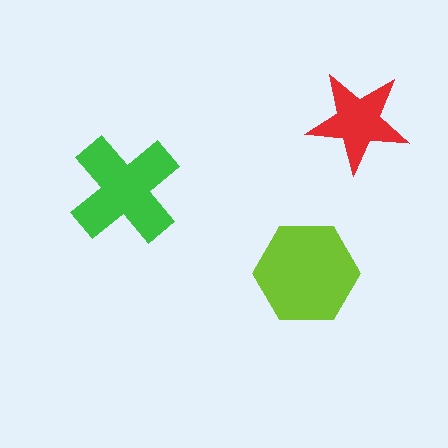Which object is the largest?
The lime hexagon.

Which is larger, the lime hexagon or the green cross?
The lime hexagon.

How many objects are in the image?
There are 3 objects in the image.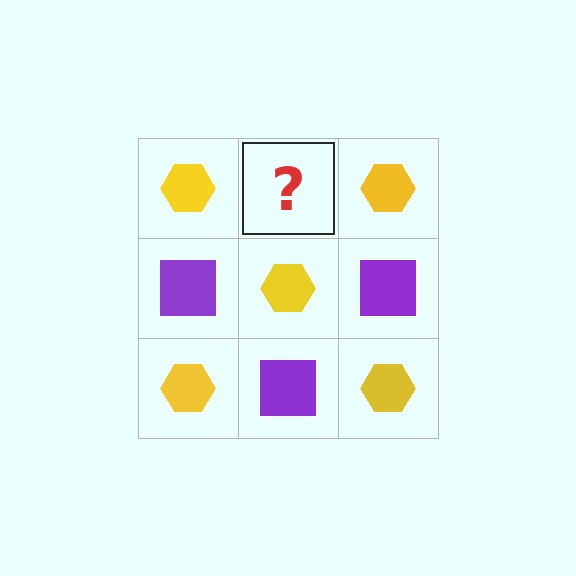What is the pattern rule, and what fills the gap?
The rule is that it alternates yellow hexagon and purple square in a checkerboard pattern. The gap should be filled with a purple square.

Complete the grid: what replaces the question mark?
The question mark should be replaced with a purple square.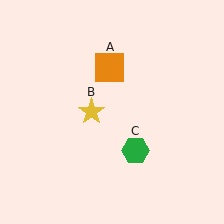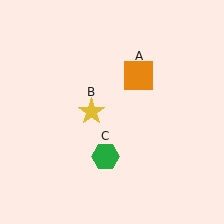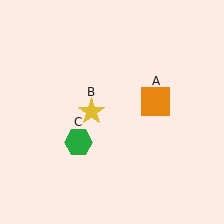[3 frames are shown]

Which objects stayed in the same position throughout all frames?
Yellow star (object B) remained stationary.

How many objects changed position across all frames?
2 objects changed position: orange square (object A), green hexagon (object C).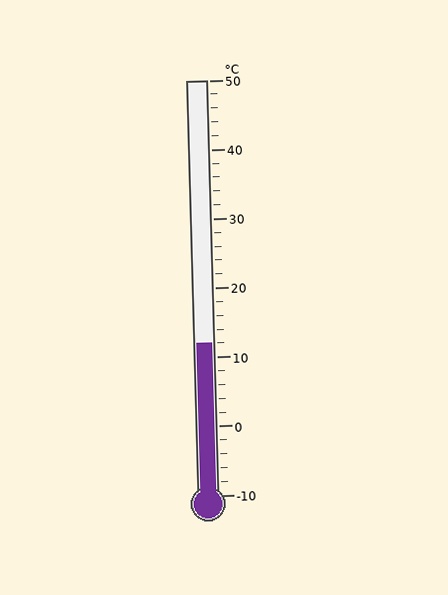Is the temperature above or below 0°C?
The temperature is above 0°C.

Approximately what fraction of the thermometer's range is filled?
The thermometer is filled to approximately 35% of its range.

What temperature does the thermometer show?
The thermometer shows approximately 12°C.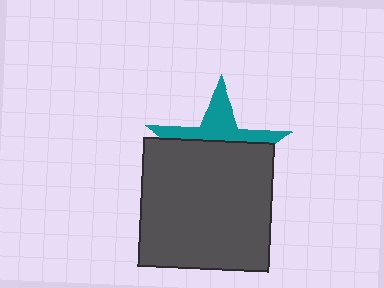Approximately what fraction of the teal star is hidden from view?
Roughly 63% of the teal star is hidden behind the dark gray rectangle.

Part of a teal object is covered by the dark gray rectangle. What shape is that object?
It is a star.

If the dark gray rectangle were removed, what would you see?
You would see the complete teal star.